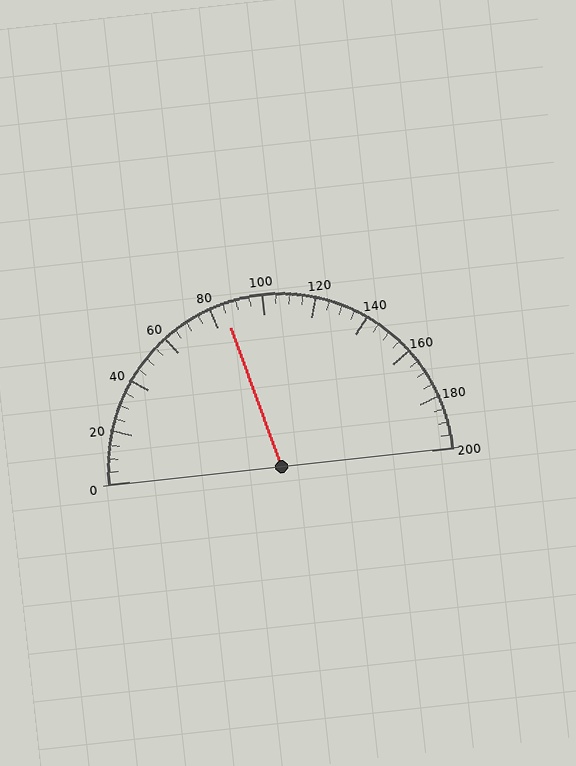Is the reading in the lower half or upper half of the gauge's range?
The reading is in the lower half of the range (0 to 200).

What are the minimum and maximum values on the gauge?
The gauge ranges from 0 to 200.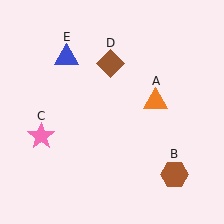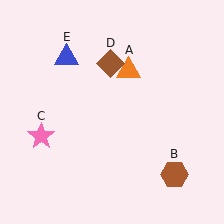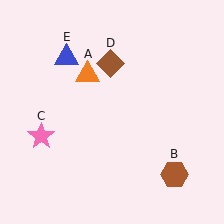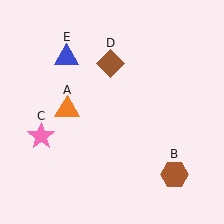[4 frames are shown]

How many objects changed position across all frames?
1 object changed position: orange triangle (object A).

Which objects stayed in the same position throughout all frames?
Brown hexagon (object B) and pink star (object C) and brown diamond (object D) and blue triangle (object E) remained stationary.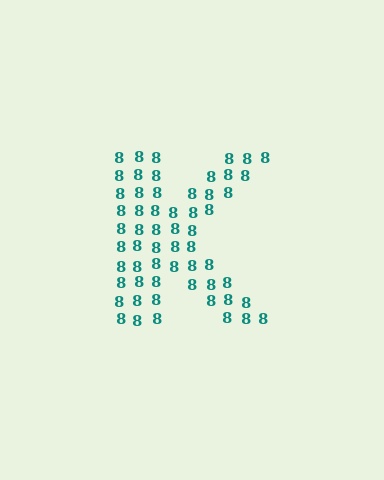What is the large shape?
The large shape is the letter K.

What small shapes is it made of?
It is made of small digit 8's.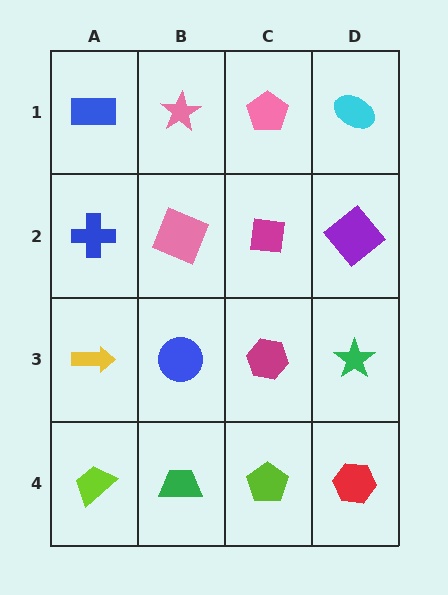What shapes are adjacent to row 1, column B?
A pink square (row 2, column B), a blue rectangle (row 1, column A), a pink pentagon (row 1, column C).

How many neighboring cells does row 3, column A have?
3.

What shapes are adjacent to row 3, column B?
A pink square (row 2, column B), a green trapezoid (row 4, column B), a yellow arrow (row 3, column A), a magenta hexagon (row 3, column C).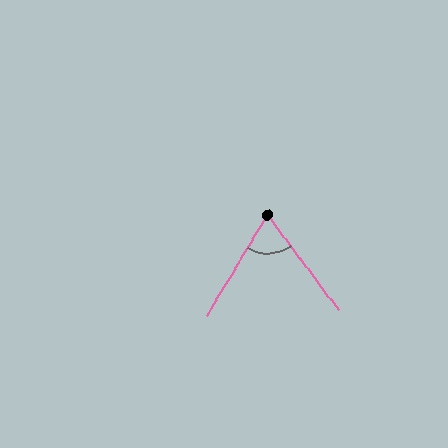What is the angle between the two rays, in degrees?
Approximately 67 degrees.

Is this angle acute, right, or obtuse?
It is acute.